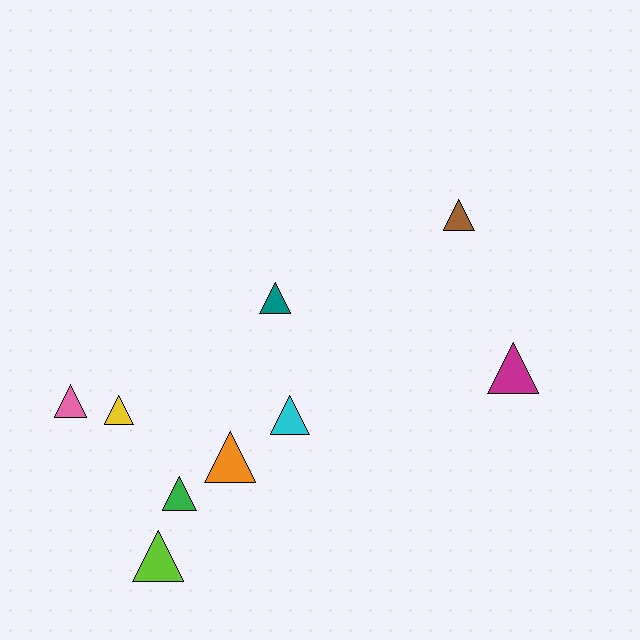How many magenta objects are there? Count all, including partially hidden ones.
There is 1 magenta object.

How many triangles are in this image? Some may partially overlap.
There are 9 triangles.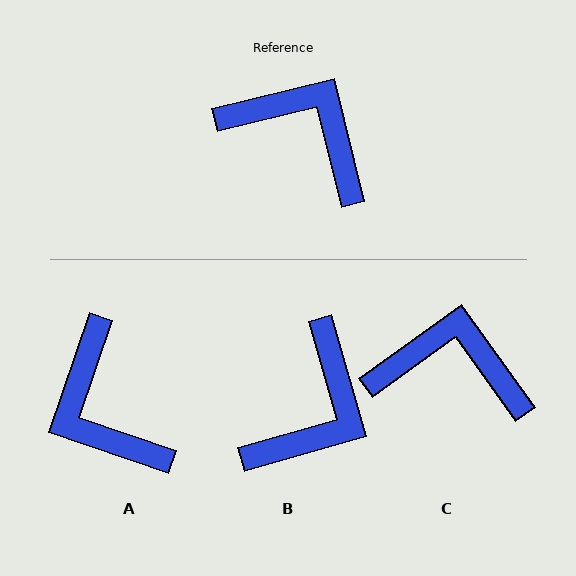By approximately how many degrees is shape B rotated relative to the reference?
Approximately 88 degrees clockwise.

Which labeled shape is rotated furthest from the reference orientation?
A, about 148 degrees away.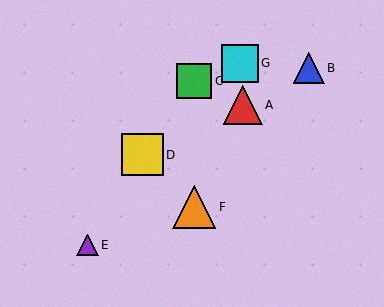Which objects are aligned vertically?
Objects C, F are aligned vertically.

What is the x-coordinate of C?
Object C is at x≈194.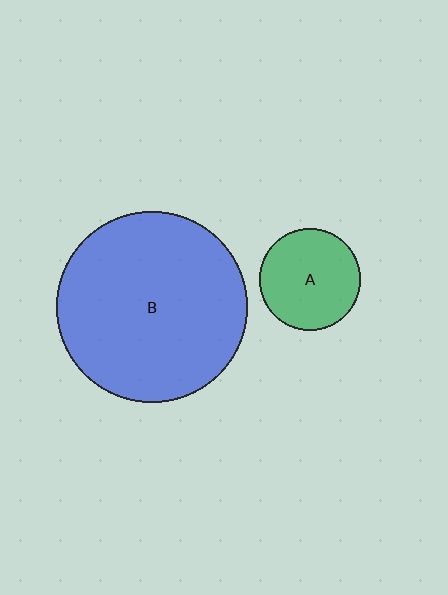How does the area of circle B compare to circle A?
Approximately 3.5 times.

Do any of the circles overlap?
No, none of the circles overlap.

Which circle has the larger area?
Circle B (blue).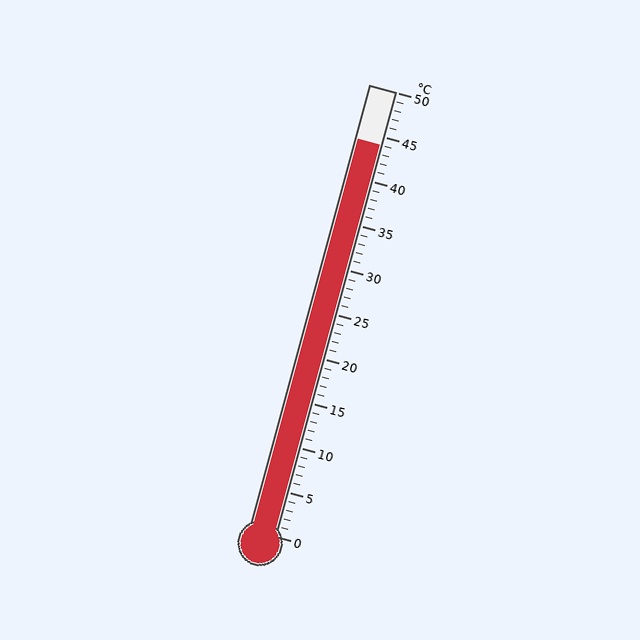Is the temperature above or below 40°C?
The temperature is above 40°C.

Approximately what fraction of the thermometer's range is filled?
The thermometer is filled to approximately 90% of its range.